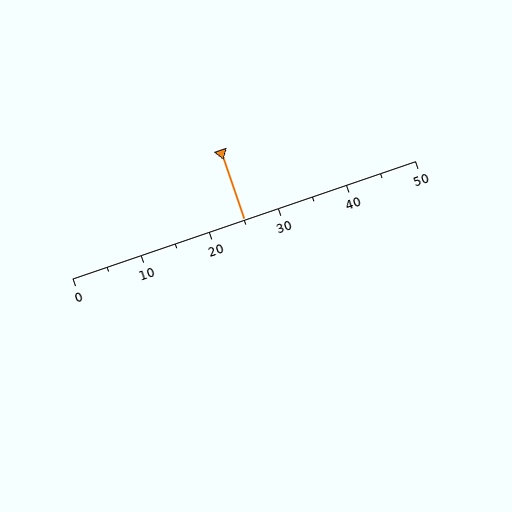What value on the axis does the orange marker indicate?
The marker indicates approximately 25.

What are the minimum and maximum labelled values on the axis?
The axis runs from 0 to 50.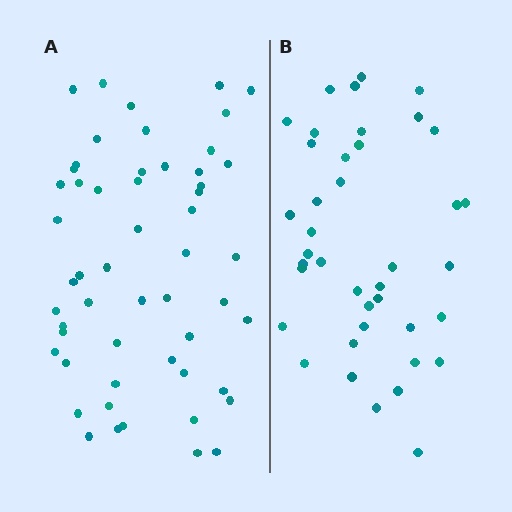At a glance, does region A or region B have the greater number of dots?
Region A (the left region) has more dots.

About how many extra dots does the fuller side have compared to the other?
Region A has approximately 15 more dots than region B.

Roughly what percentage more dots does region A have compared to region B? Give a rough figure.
About 35% more.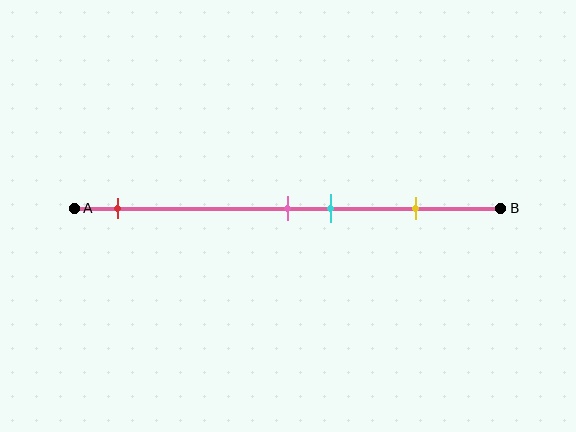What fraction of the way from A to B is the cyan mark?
The cyan mark is approximately 60% (0.6) of the way from A to B.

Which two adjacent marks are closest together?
The pink and cyan marks are the closest adjacent pair.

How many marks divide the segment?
There are 4 marks dividing the segment.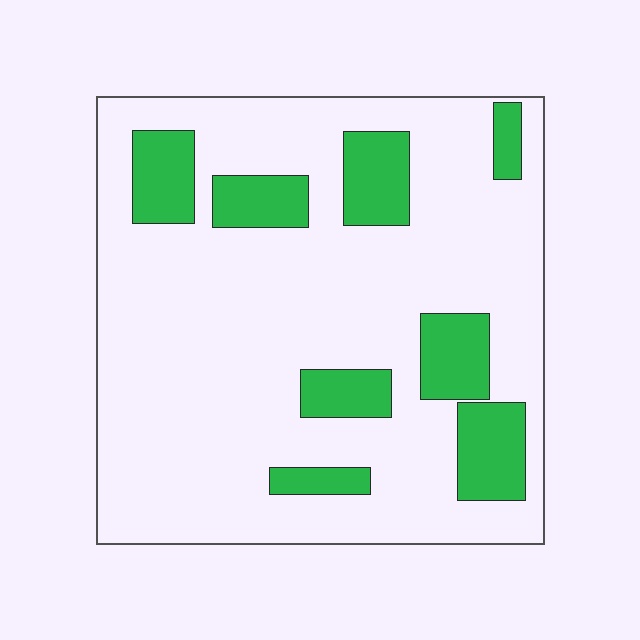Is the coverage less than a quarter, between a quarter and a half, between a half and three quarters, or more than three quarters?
Less than a quarter.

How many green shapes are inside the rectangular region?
8.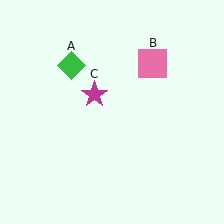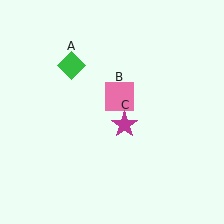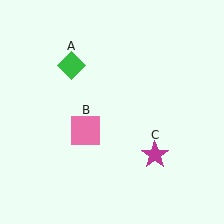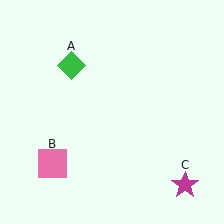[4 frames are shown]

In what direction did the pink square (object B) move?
The pink square (object B) moved down and to the left.